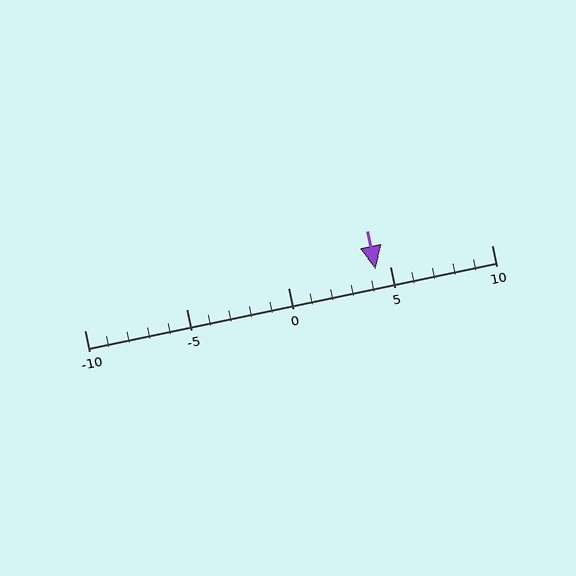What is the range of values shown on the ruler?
The ruler shows values from -10 to 10.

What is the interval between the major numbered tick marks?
The major tick marks are spaced 5 units apart.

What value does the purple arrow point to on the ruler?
The purple arrow points to approximately 4.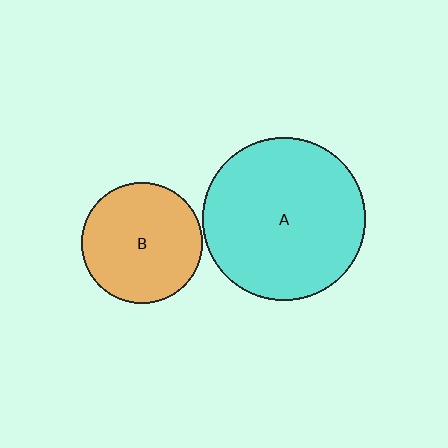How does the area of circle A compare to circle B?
Approximately 1.8 times.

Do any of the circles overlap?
No, none of the circles overlap.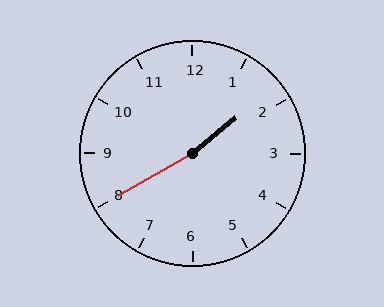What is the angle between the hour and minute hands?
Approximately 170 degrees.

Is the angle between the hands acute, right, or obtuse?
It is obtuse.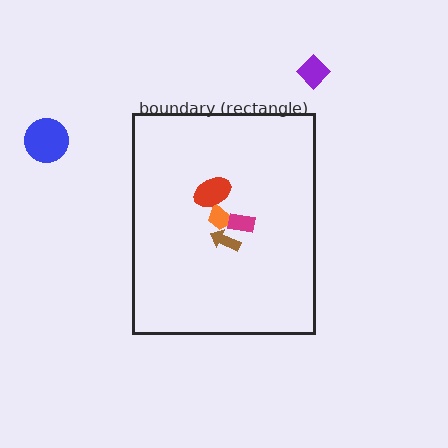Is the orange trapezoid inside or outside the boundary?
Inside.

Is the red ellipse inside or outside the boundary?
Inside.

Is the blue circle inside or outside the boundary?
Outside.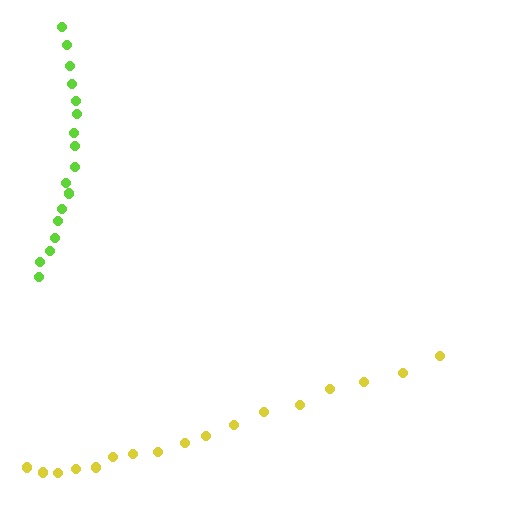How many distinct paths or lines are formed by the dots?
There are 2 distinct paths.